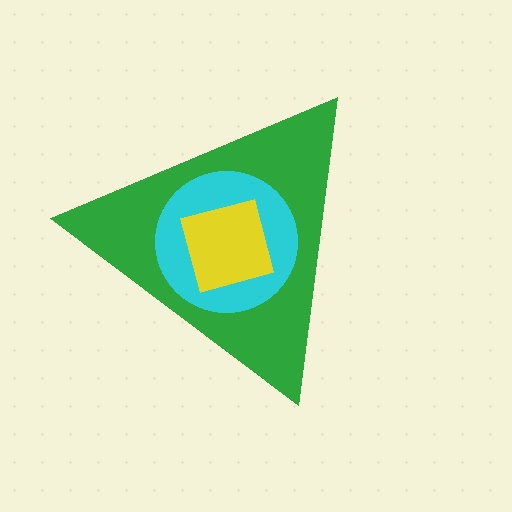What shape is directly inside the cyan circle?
The yellow square.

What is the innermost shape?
The yellow square.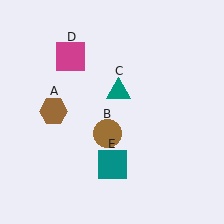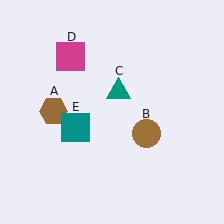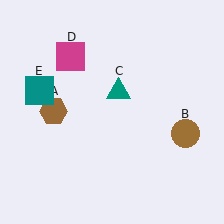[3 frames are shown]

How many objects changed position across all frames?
2 objects changed position: brown circle (object B), teal square (object E).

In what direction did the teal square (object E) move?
The teal square (object E) moved up and to the left.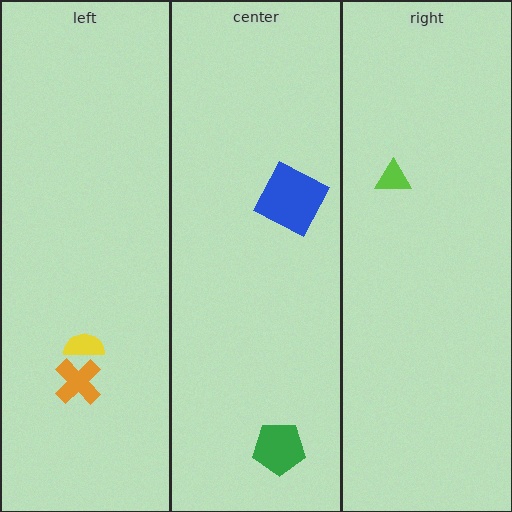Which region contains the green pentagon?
The center region.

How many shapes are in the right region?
1.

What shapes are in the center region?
The blue square, the green pentagon.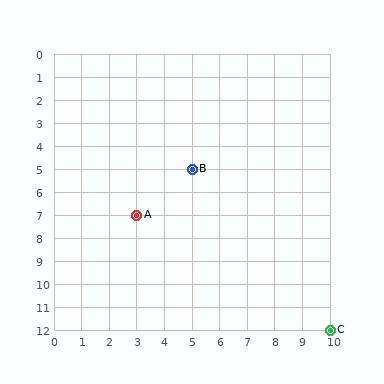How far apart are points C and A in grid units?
Points C and A are 7 columns and 5 rows apart (about 8.6 grid units diagonally).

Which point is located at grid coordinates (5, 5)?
Point B is at (5, 5).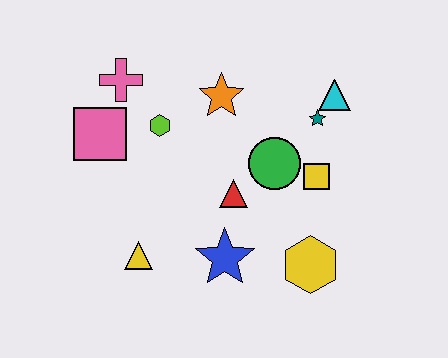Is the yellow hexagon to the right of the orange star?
Yes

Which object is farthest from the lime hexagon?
The yellow hexagon is farthest from the lime hexagon.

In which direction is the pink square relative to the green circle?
The pink square is to the left of the green circle.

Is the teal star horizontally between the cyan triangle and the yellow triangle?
Yes